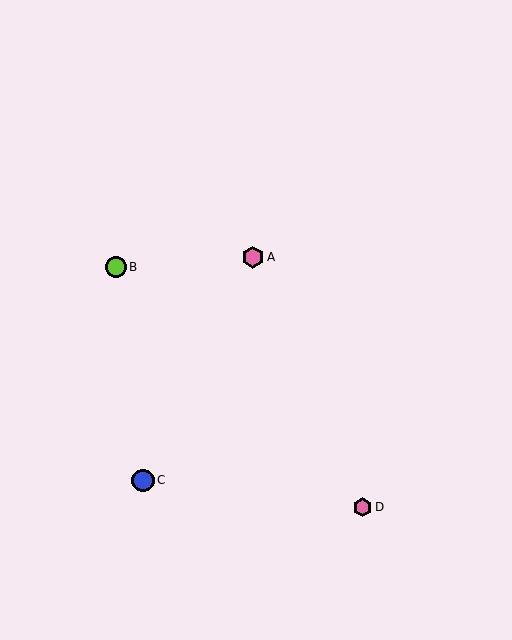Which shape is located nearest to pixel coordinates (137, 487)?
The blue circle (labeled C) at (143, 480) is nearest to that location.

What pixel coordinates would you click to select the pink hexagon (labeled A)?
Click at (253, 257) to select the pink hexagon A.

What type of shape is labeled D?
Shape D is a pink hexagon.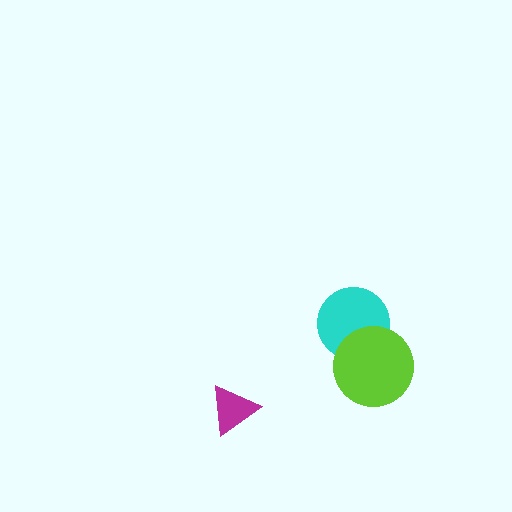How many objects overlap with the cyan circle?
1 object overlaps with the cyan circle.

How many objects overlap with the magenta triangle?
0 objects overlap with the magenta triangle.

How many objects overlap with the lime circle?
1 object overlaps with the lime circle.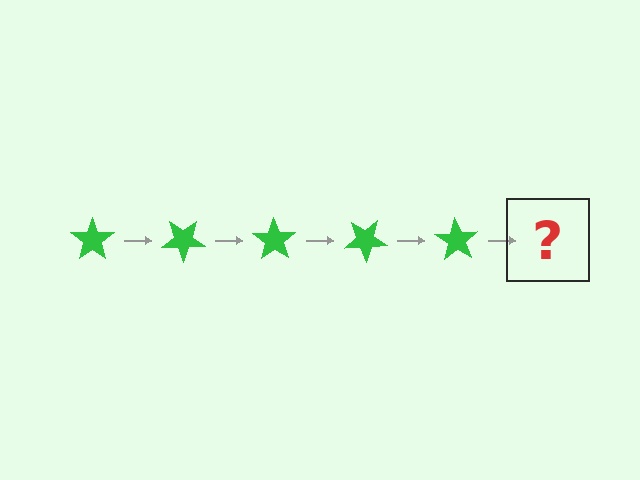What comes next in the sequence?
The next element should be a green star rotated 175 degrees.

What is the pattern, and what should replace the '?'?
The pattern is that the star rotates 35 degrees each step. The '?' should be a green star rotated 175 degrees.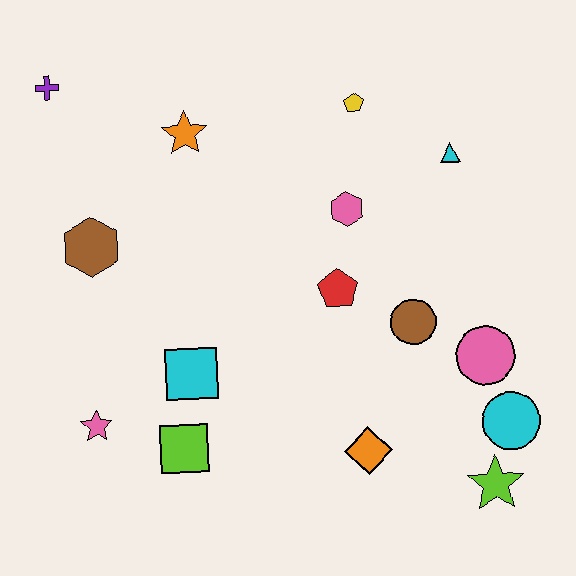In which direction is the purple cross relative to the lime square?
The purple cross is above the lime square.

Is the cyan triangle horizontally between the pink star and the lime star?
Yes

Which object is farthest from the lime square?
The cyan triangle is farthest from the lime square.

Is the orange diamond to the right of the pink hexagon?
Yes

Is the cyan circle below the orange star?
Yes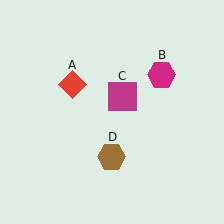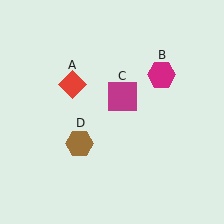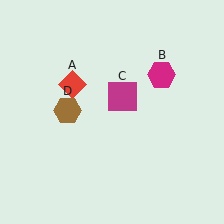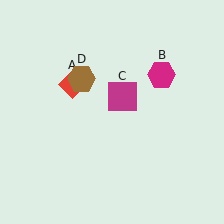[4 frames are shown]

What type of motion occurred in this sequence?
The brown hexagon (object D) rotated clockwise around the center of the scene.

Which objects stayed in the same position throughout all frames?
Red diamond (object A) and magenta hexagon (object B) and magenta square (object C) remained stationary.